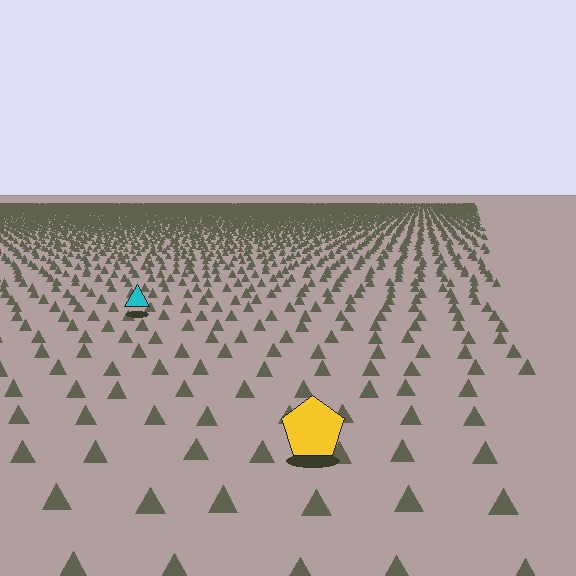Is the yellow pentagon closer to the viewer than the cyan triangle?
Yes. The yellow pentagon is closer — you can tell from the texture gradient: the ground texture is coarser near it.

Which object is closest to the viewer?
The yellow pentagon is closest. The texture marks near it are larger and more spread out.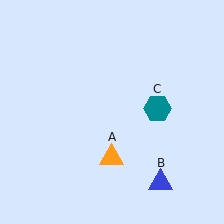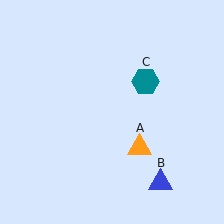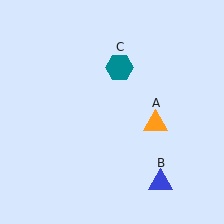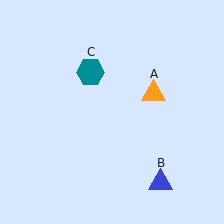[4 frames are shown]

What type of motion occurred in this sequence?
The orange triangle (object A), teal hexagon (object C) rotated counterclockwise around the center of the scene.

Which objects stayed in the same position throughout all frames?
Blue triangle (object B) remained stationary.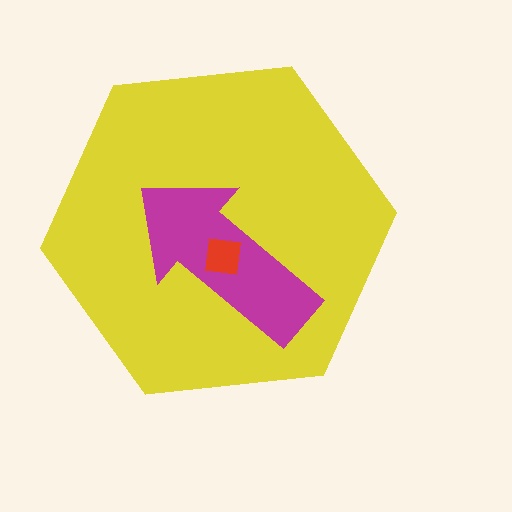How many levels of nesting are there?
3.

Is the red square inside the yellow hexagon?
Yes.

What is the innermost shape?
The red square.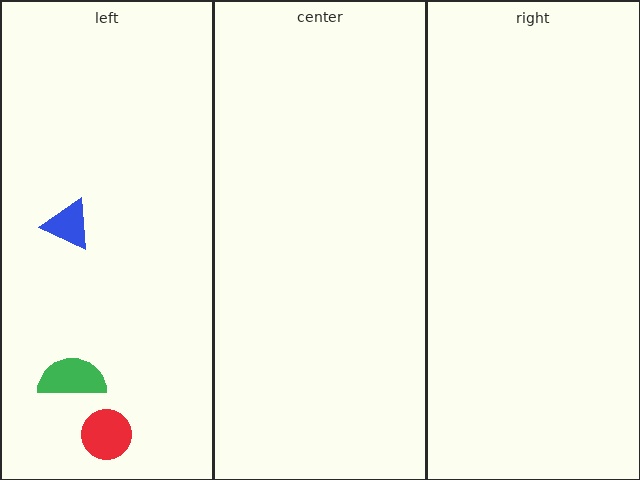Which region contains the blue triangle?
The left region.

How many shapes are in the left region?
3.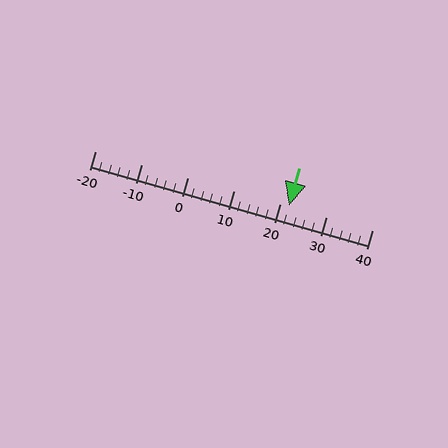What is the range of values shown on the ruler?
The ruler shows values from -20 to 40.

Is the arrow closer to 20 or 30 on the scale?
The arrow is closer to 20.